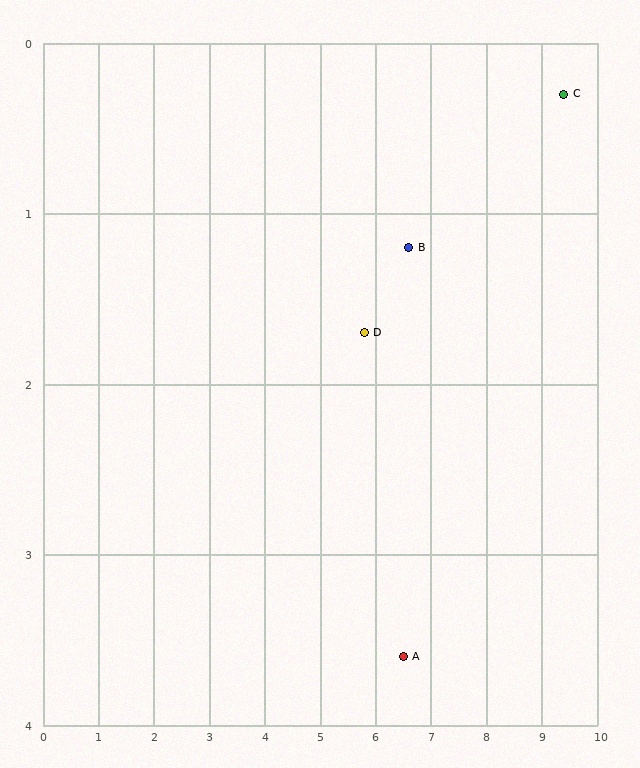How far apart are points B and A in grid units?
Points B and A are about 2.4 grid units apart.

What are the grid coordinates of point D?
Point D is at approximately (5.8, 1.7).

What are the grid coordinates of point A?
Point A is at approximately (6.5, 3.6).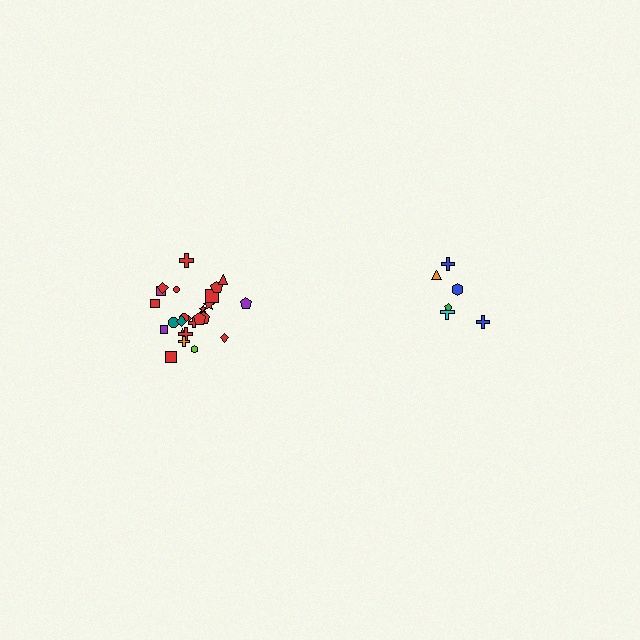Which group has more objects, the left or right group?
The left group.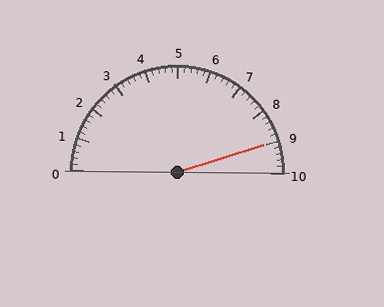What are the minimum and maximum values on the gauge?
The gauge ranges from 0 to 10.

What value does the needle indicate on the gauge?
The needle indicates approximately 9.0.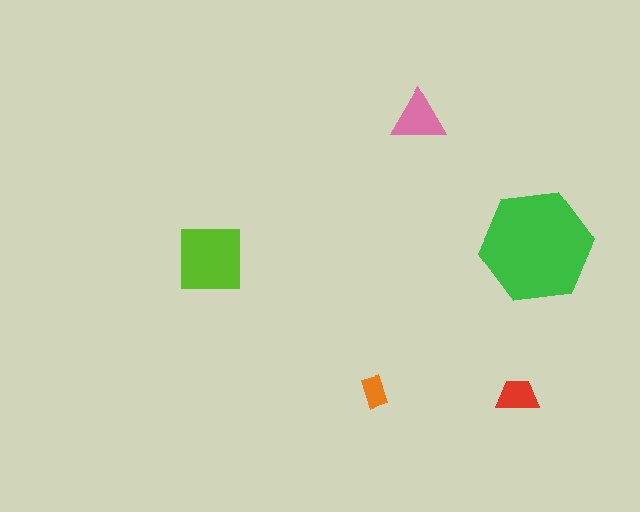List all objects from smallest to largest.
The orange rectangle, the red trapezoid, the pink triangle, the lime square, the green hexagon.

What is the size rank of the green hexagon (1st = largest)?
1st.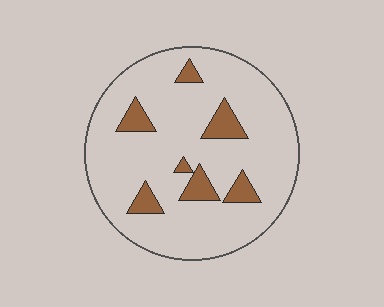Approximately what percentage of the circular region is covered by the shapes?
Approximately 15%.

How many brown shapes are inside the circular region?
7.